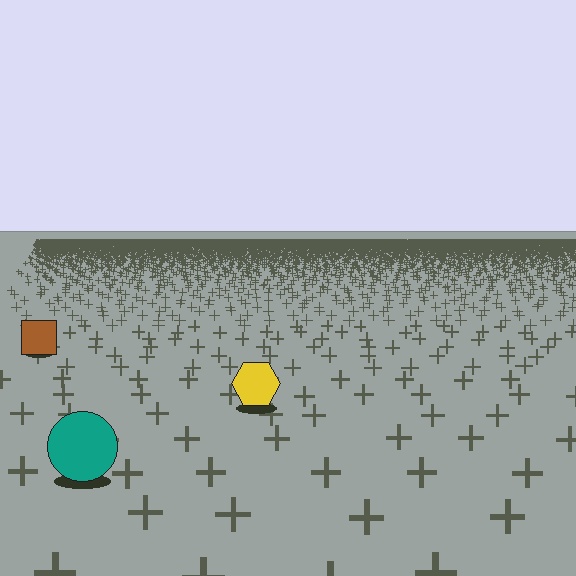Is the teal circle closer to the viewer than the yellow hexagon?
Yes. The teal circle is closer — you can tell from the texture gradient: the ground texture is coarser near it.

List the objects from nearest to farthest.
From nearest to farthest: the teal circle, the yellow hexagon, the brown square.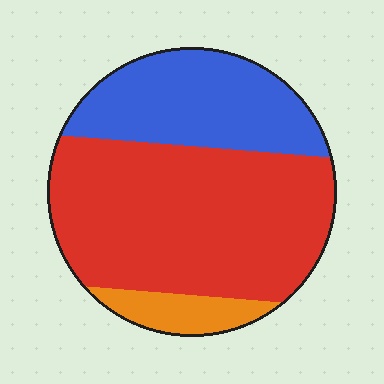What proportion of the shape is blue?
Blue covers roughly 30% of the shape.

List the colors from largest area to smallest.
From largest to smallest: red, blue, orange.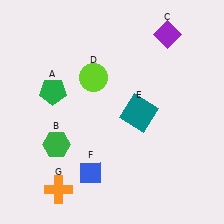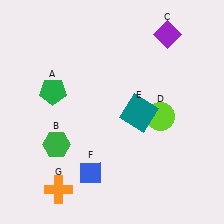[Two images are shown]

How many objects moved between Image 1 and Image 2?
1 object moved between the two images.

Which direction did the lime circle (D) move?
The lime circle (D) moved right.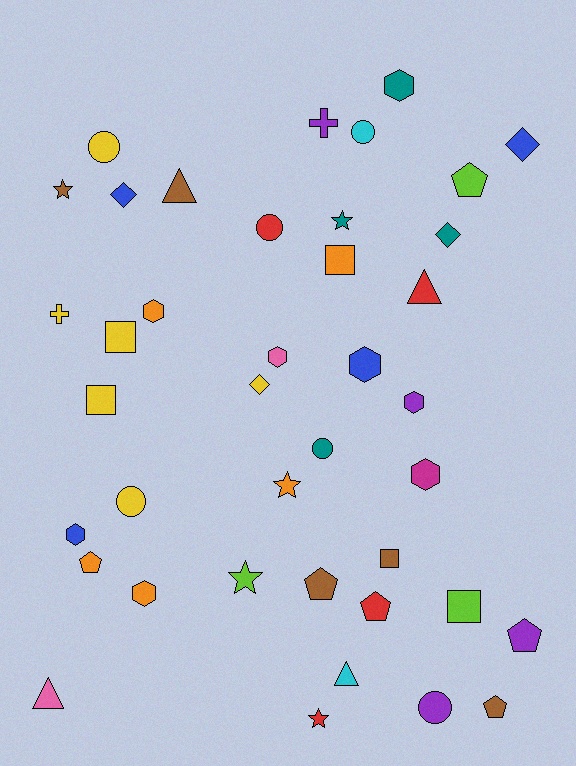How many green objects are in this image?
There are no green objects.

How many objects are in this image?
There are 40 objects.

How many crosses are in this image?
There are 2 crosses.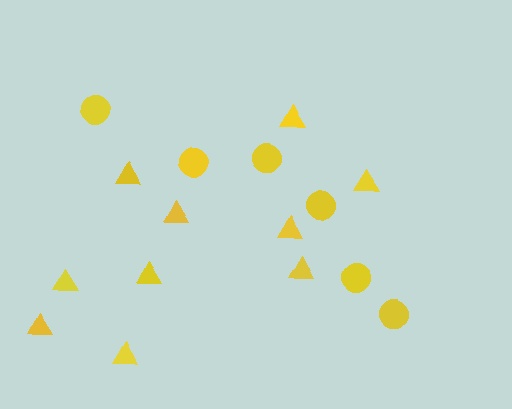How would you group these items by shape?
There are 2 groups: one group of circles (6) and one group of triangles (10).